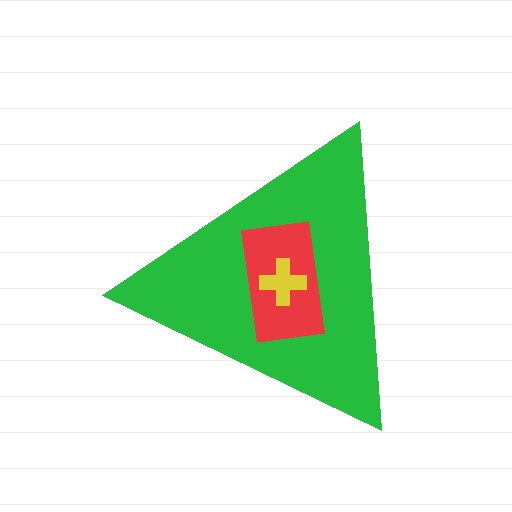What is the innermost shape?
The yellow cross.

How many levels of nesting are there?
3.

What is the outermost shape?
The green triangle.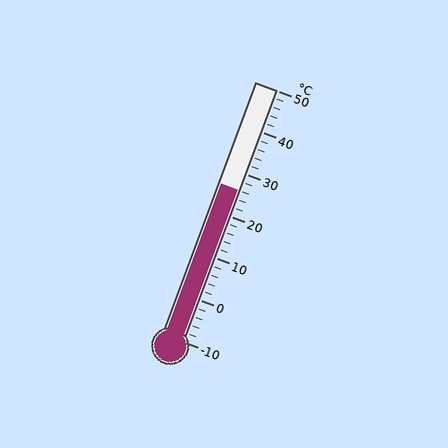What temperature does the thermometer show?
The thermometer shows approximately 26°C.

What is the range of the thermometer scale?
The thermometer scale ranges from -10°C to 50°C.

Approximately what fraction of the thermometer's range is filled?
The thermometer is filled to approximately 60% of its range.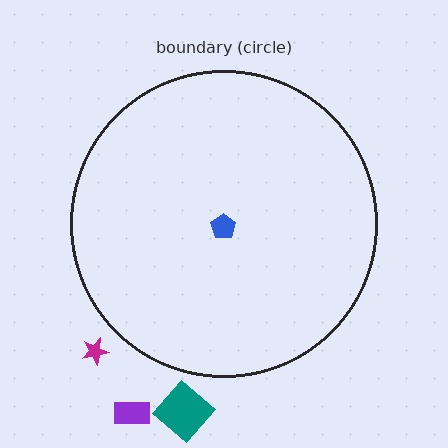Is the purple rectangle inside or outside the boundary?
Outside.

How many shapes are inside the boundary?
1 inside, 3 outside.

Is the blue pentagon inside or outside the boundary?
Inside.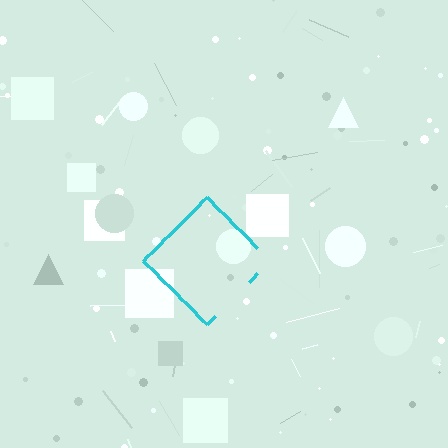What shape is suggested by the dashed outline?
The dashed outline suggests a diamond.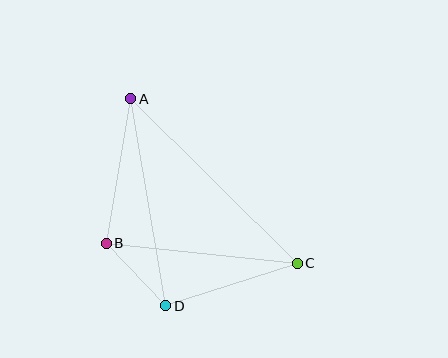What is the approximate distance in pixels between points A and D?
The distance between A and D is approximately 210 pixels.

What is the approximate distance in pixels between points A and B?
The distance between A and B is approximately 147 pixels.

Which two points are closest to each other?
Points B and D are closest to each other.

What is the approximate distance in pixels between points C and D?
The distance between C and D is approximately 138 pixels.